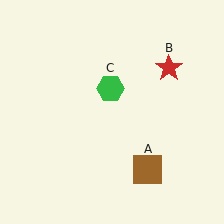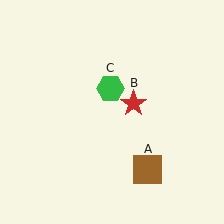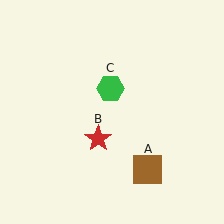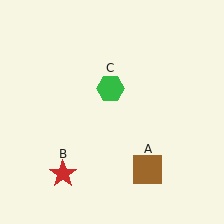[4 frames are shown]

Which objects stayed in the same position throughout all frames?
Brown square (object A) and green hexagon (object C) remained stationary.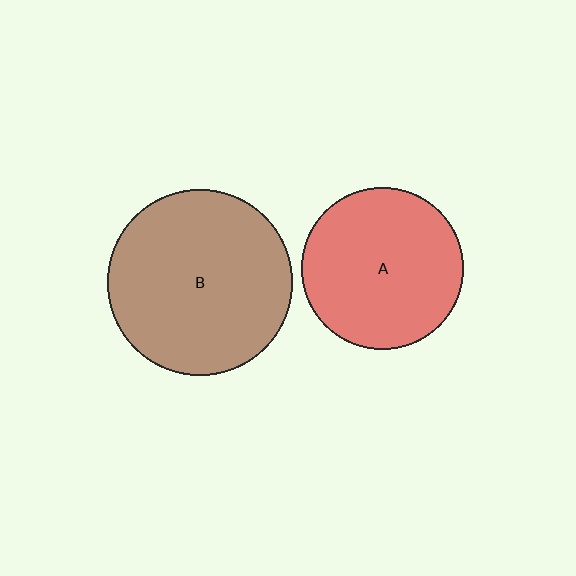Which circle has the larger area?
Circle B (brown).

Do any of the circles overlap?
No, none of the circles overlap.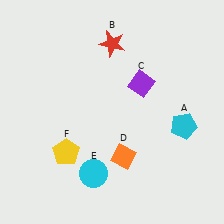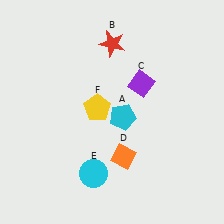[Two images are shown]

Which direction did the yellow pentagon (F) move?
The yellow pentagon (F) moved up.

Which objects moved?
The objects that moved are: the cyan pentagon (A), the yellow pentagon (F).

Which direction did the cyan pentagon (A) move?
The cyan pentagon (A) moved left.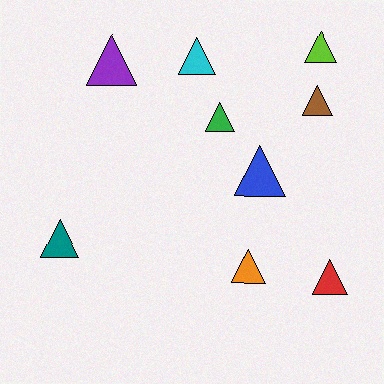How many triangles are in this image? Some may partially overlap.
There are 9 triangles.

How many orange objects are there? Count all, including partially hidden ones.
There is 1 orange object.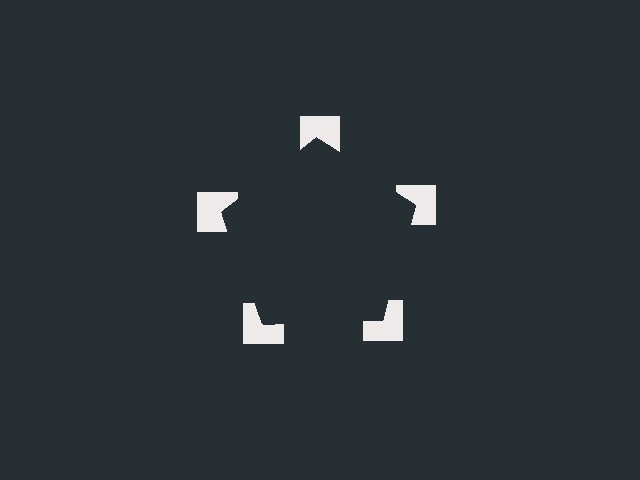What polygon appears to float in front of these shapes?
An illusory pentagon — its edges are inferred from the aligned wedge cuts in the notched squares, not physically drawn.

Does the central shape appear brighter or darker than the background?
It typically appears slightly darker than the background, even though no actual brightness change is drawn.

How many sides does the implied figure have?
5 sides.